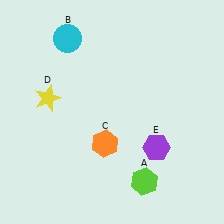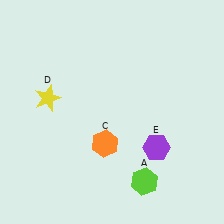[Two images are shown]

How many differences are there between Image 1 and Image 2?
There is 1 difference between the two images.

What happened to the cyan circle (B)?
The cyan circle (B) was removed in Image 2. It was in the top-left area of Image 1.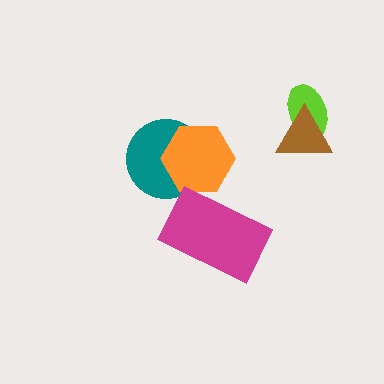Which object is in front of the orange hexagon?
The magenta rectangle is in front of the orange hexagon.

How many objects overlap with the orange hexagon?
2 objects overlap with the orange hexagon.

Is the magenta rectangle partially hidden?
No, no other shape covers it.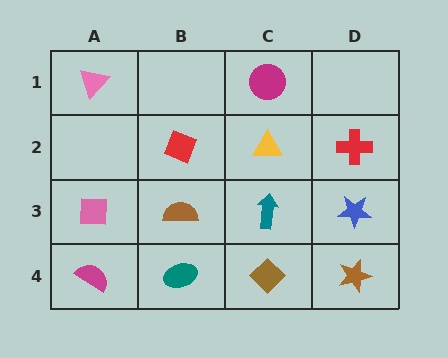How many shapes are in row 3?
4 shapes.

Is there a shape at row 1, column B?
No, that cell is empty.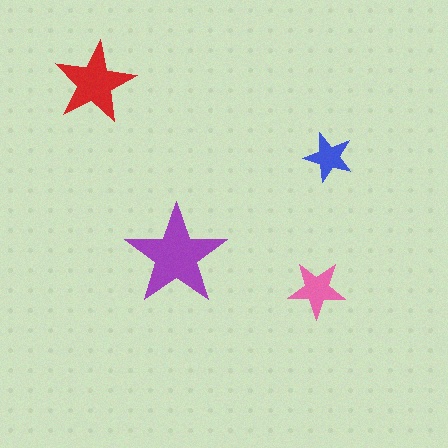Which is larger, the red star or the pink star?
The red one.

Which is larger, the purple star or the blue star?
The purple one.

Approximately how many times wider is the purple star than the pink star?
About 2 times wider.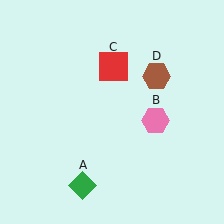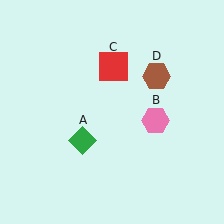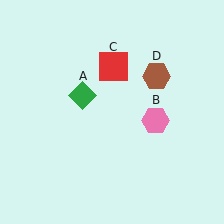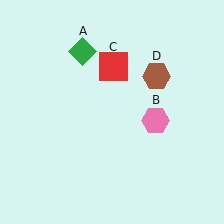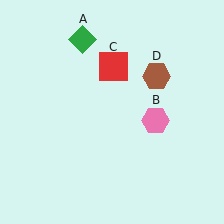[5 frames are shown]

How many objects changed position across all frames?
1 object changed position: green diamond (object A).